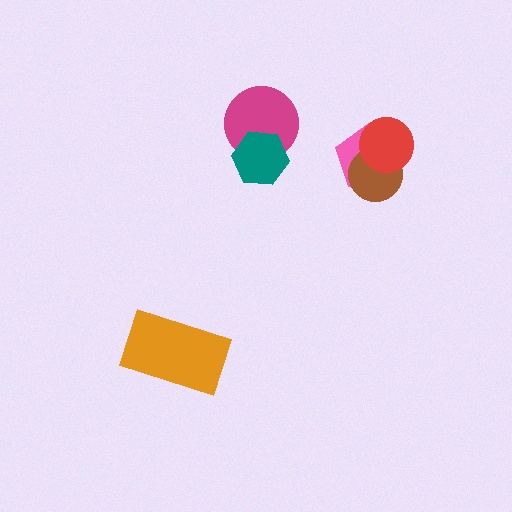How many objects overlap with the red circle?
2 objects overlap with the red circle.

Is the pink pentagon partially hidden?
Yes, it is partially covered by another shape.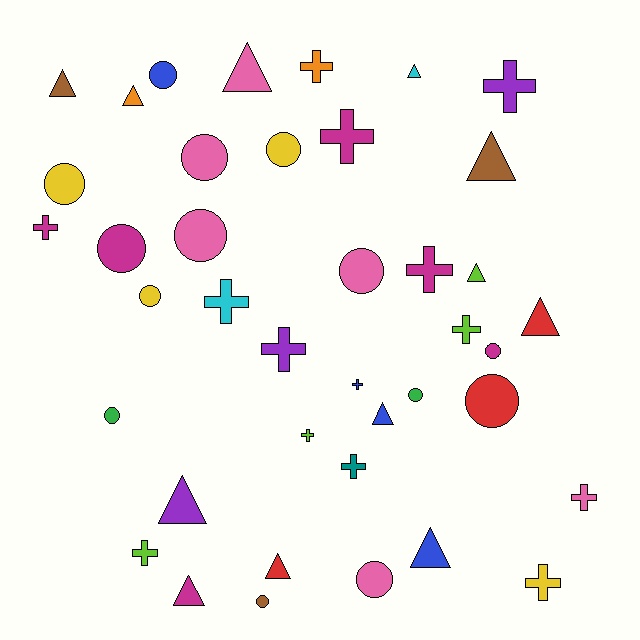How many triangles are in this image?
There are 12 triangles.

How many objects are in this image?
There are 40 objects.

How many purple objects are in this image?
There are 3 purple objects.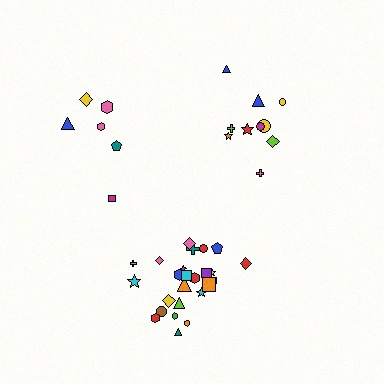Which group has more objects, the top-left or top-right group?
The top-right group.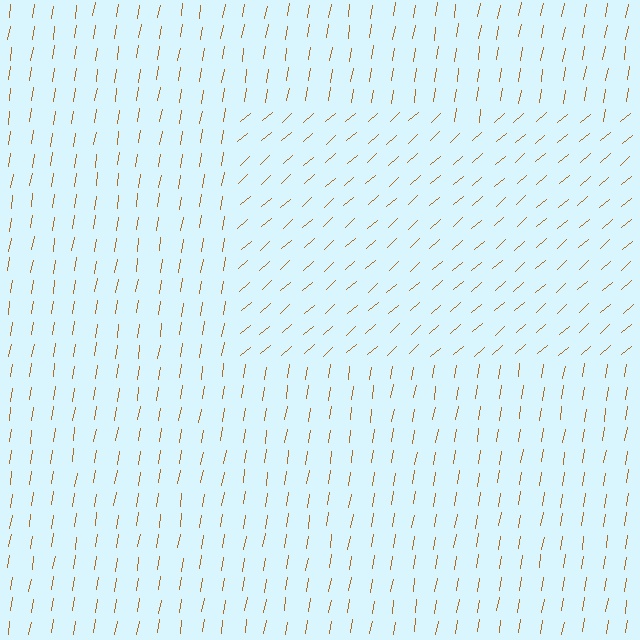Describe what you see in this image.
The image is filled with small brown line segments. A rectangle region in the image has lines oriented differently from the surrounding lines, creating a visible texture boundary.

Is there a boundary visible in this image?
Yes, there is a texture boundary formed by a change in line orientation.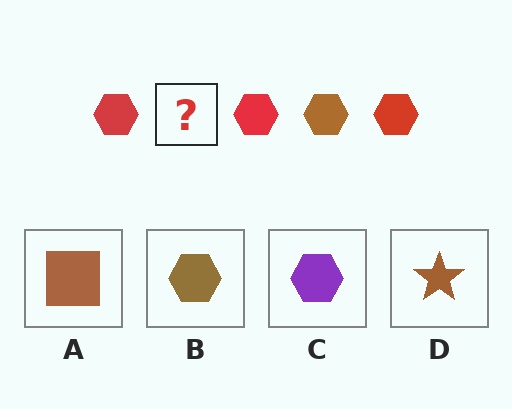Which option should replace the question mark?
Option B.